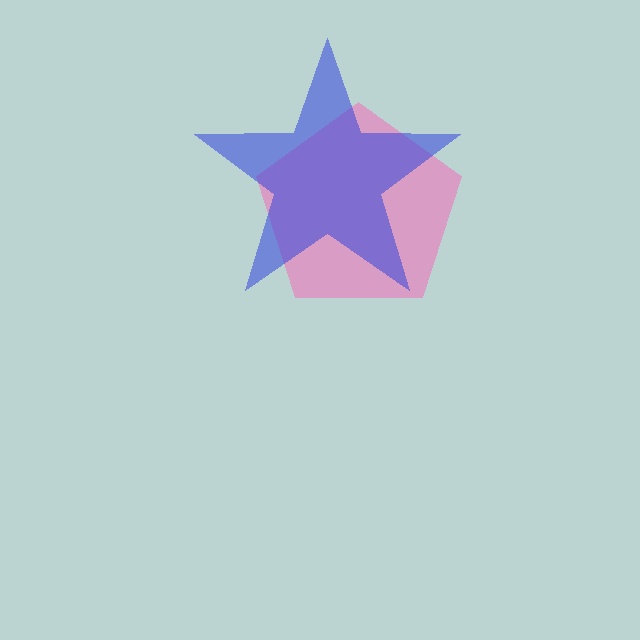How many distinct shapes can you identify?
There are 2 distinct shapes: a pink pentagon, a blue star.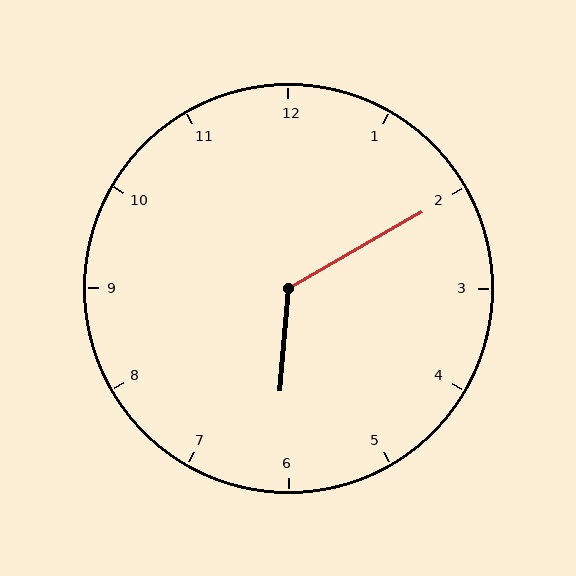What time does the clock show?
6:10.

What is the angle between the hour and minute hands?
Approximately 125 degrees.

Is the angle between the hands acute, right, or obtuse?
It is obtuse.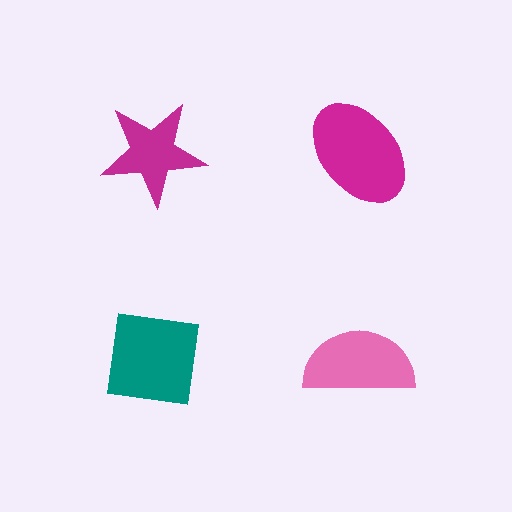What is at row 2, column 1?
A teal square.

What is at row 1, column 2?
A magenta ellipse.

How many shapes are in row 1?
2 shapes.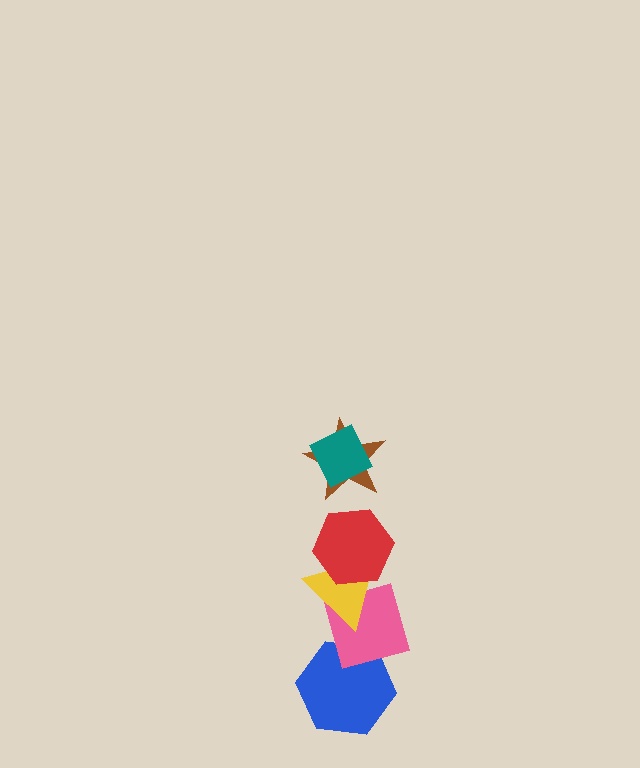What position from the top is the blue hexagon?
The blue hexagon is 6th from the top.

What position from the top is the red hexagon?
The red hexagon is 3rd from the top.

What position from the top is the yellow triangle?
The yellow triangle is 4th from the top.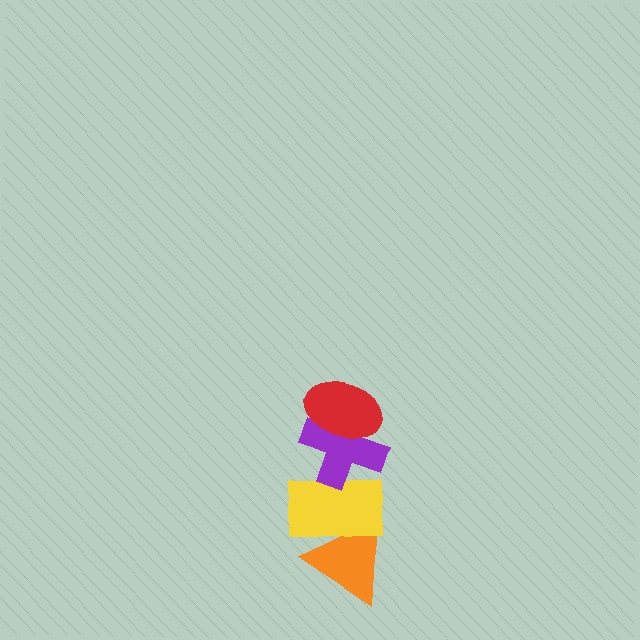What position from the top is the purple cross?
The purple cross is 2nd from the top.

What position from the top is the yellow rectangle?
The yellow rectangle is 3rd from the top.